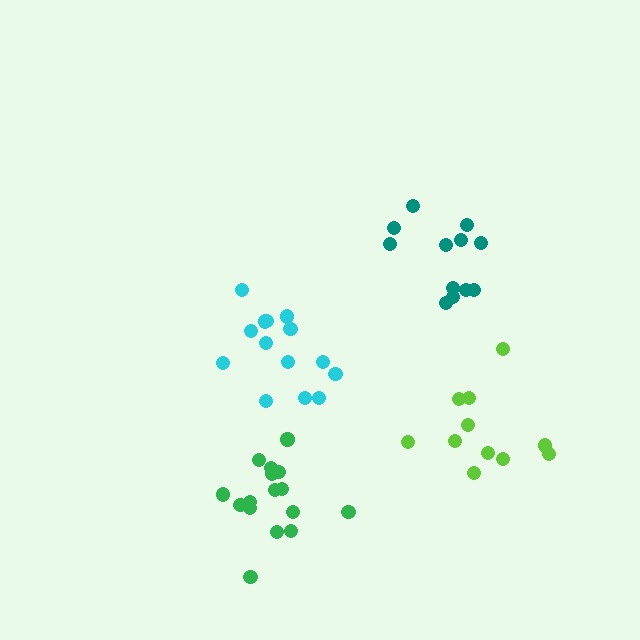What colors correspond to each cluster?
The clusters are colored: cyan, lime, teal, green.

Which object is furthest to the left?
The green cluster is leftmost.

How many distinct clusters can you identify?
There are 4 distinct clusters.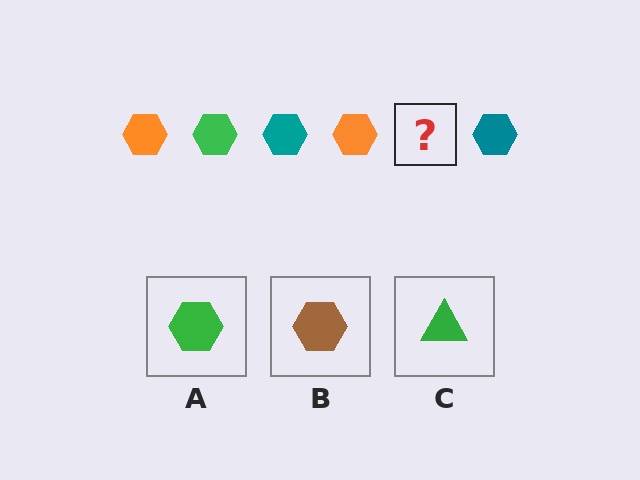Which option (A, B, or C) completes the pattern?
A.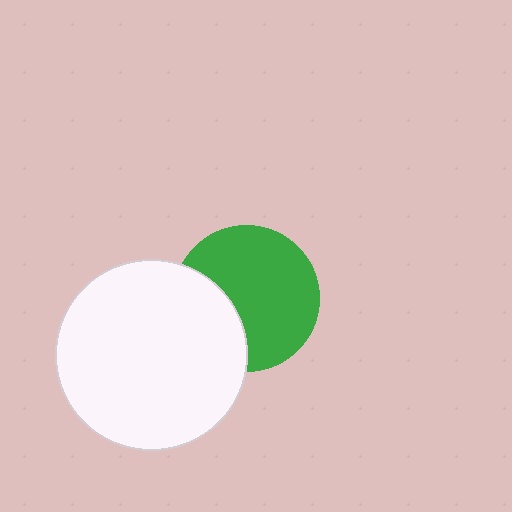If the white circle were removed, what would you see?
You would see the complete green circle.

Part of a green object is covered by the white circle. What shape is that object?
It is a circle.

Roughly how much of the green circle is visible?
Most of it is visible (roughly 69%).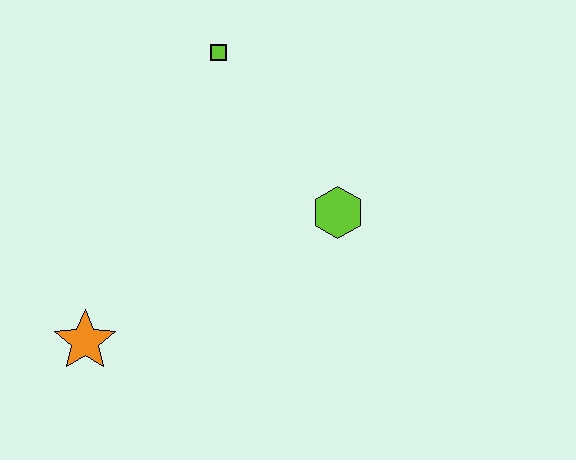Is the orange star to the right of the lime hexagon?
No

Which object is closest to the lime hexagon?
The lime square is closest to the lime hexagon.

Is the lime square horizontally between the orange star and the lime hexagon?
Yes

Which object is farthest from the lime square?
The orange star is farthest from the lime square.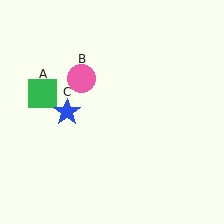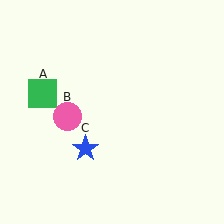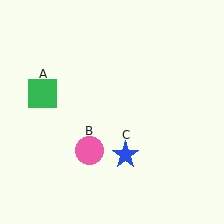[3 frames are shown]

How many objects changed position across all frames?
2 objects changed position: pink circle (object B), blue star (object C).